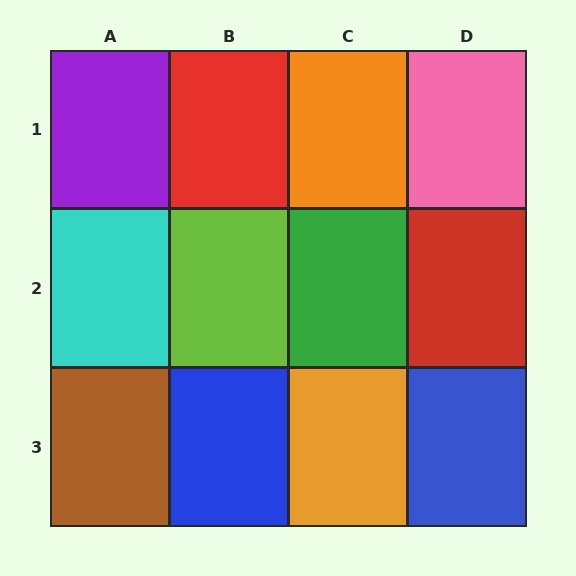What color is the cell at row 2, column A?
Cyan.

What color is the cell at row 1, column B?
Red.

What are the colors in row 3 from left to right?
Brown, blue, orange, blue.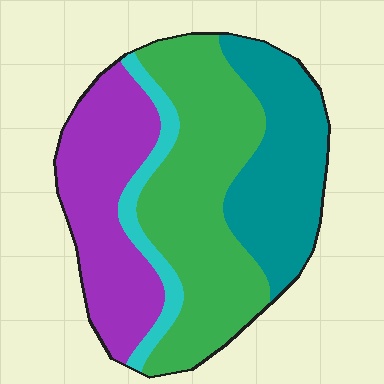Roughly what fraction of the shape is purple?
Purple covers 28% of the shape.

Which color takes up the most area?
Green, at roughly 40%.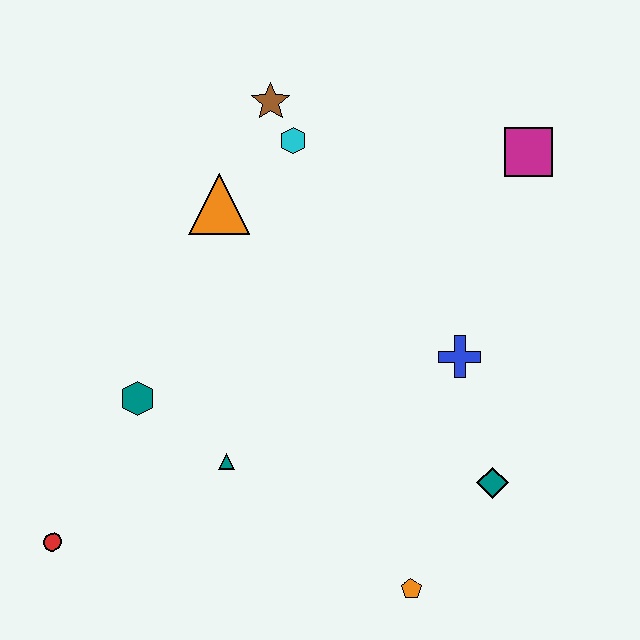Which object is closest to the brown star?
The cyan hexagon is closest to the brown star.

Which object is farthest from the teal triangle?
The magenta square is farthest from the teal triangle.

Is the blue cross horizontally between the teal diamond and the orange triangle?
Yes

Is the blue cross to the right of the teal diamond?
No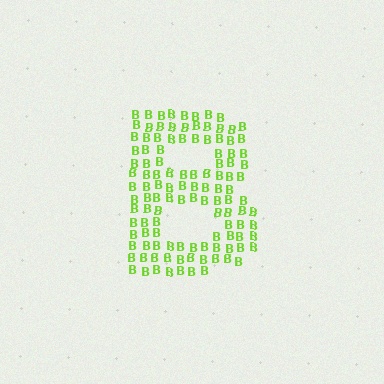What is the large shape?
The large shape is the letter B.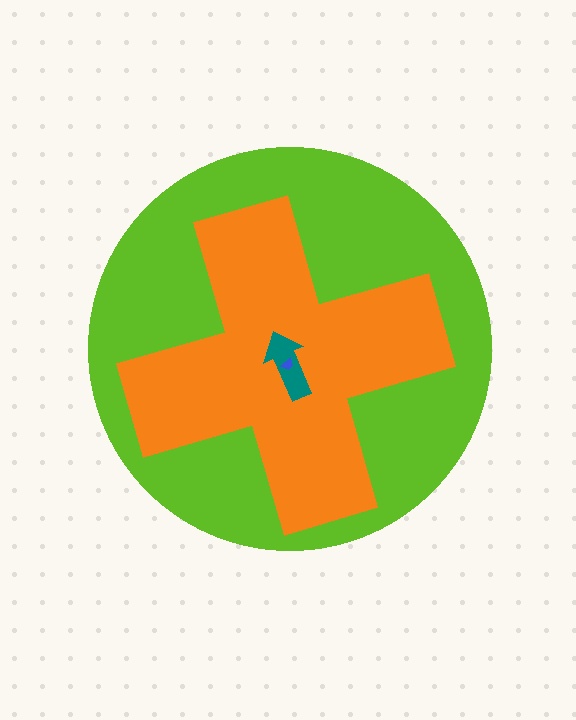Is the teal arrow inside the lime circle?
Yes.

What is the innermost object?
The blue trapezoid.